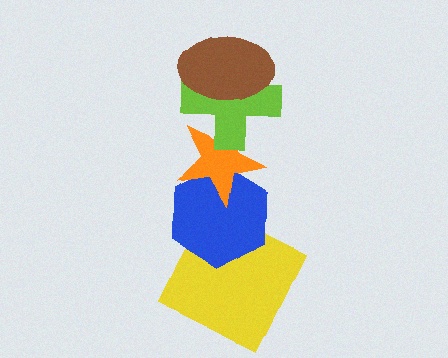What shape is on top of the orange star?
The lime cross is on top of the orange star.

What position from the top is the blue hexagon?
The blue hexagon is 4th from the top.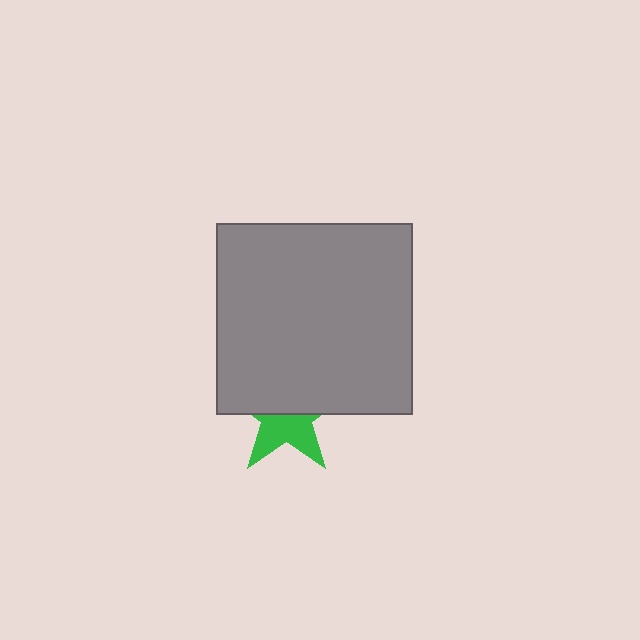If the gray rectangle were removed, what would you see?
You would see the complete green star.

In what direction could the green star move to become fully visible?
The green star could move down. That would shift it out from behind the gray rectangle entirely.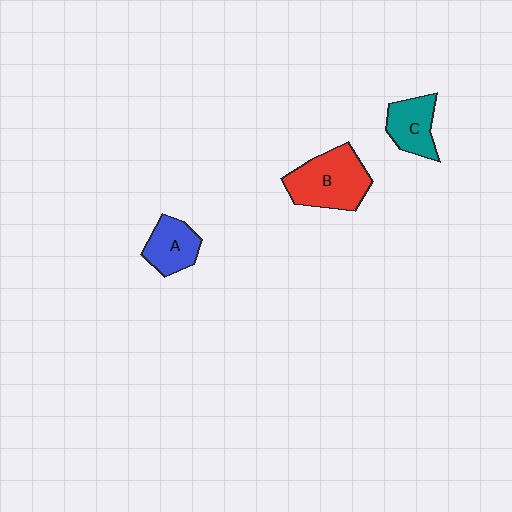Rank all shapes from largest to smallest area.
From largest to smallest: B (red), C (teal), A (blue).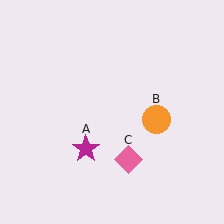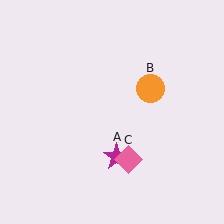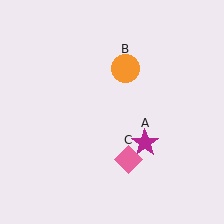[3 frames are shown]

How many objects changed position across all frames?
2 objects changed position: magenta star (object A), orange circle (object B).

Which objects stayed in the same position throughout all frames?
Pink diamond (object C) remained stationary.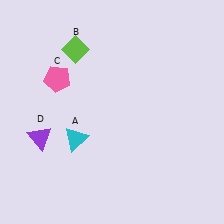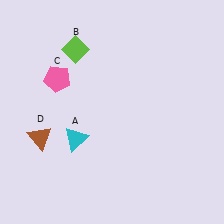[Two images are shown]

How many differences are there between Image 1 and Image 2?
There is 1 difference between the two images.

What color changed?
The triangle (D) changed from purple in Image 1 to brown in Image 2.